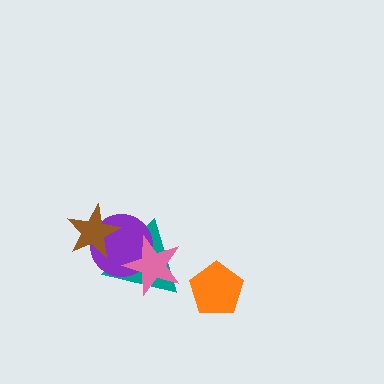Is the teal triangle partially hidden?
Yes, it is partially covered by another shape.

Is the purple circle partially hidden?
Yes, it is partially covered by another shape.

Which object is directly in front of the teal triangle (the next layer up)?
The purple circle is directly in front of the teal triangle.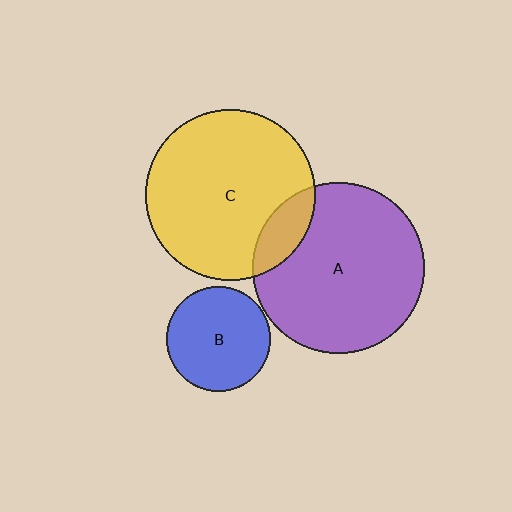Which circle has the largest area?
Circle A (purple).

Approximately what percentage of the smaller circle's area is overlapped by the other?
Approximately 15%.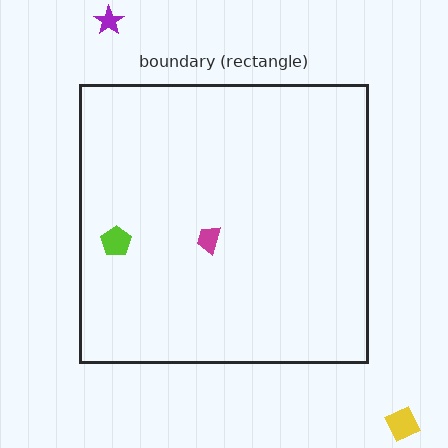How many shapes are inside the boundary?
2 inside, 2 outside.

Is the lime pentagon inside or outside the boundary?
Inside.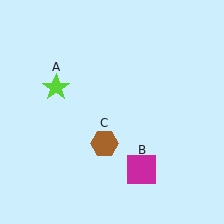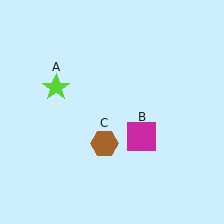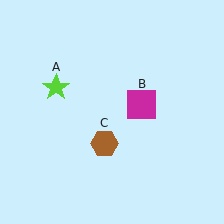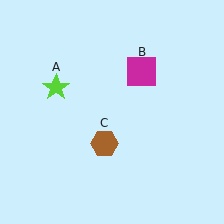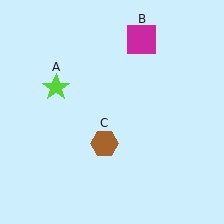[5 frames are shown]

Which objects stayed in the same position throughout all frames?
Lime star (object A) and brown hexagon (object C) remained stationary.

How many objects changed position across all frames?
1 object changed position: magenta square (object B).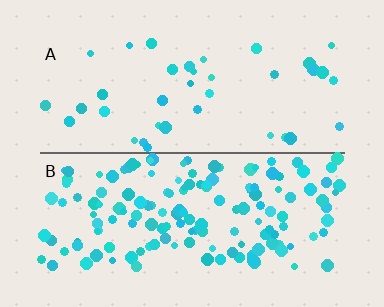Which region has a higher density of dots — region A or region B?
B (the bottom).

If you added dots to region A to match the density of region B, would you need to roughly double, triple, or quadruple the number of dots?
Approximately quadruple.